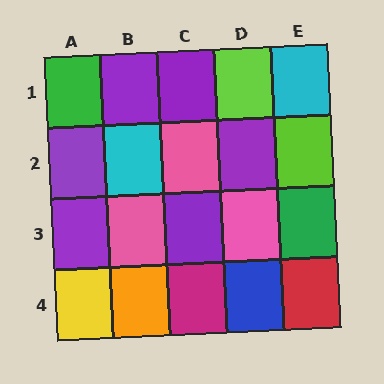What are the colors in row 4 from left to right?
Yellow, orange, magenta, blue, red.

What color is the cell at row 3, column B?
Pink.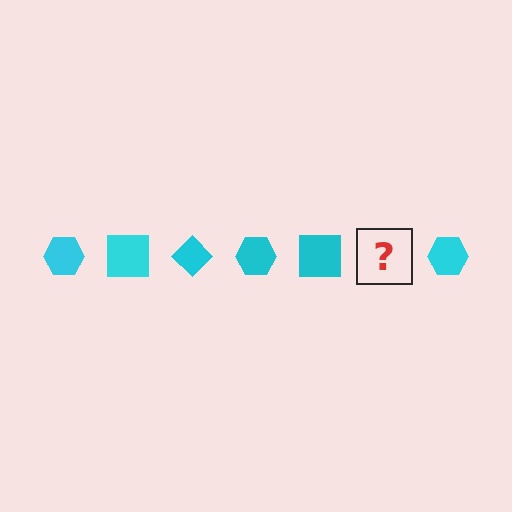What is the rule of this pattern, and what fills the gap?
The rule is that the pattern cycles through hexagon, square, diamond shapes in cyan. The gap should be filled with a cyan diamond.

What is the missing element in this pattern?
The missing element is a cyan diamond.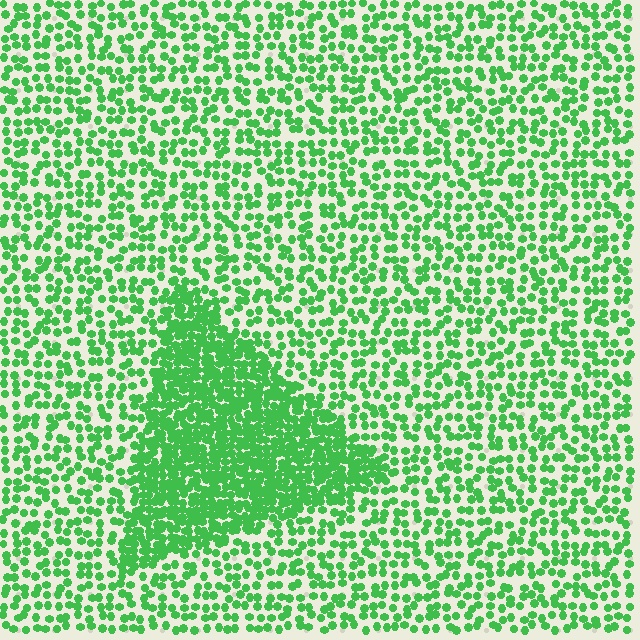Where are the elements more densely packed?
The elements are more densely packed inside the triangle boundary.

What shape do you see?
I see a triangle.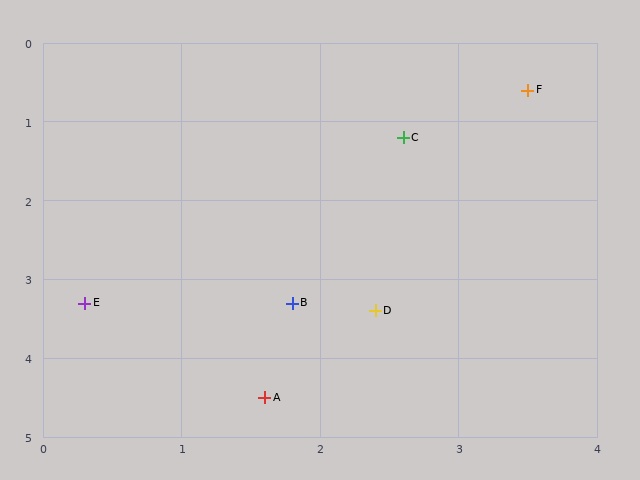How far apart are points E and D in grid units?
Points E and D are about 2.1 grid units apart.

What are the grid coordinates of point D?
Point D is at approximately (2.4, 3.4).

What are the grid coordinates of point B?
Point B is at approximately (1.8, 3.3).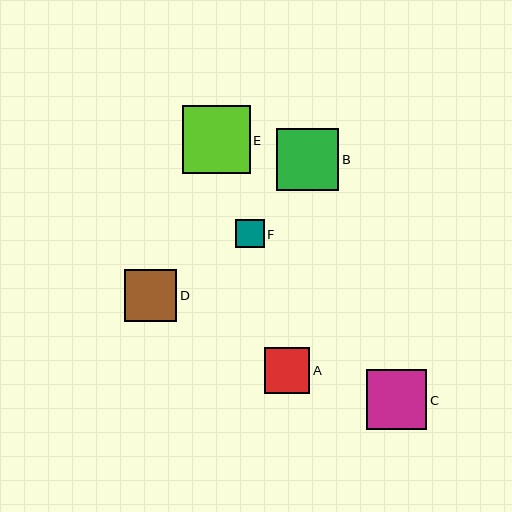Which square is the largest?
Square E is the largest with a size of approximately 68 pixels.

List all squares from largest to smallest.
From largest to smallest: E, B, C, D, A, F.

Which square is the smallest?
Square F is the smallest with a size of approximately 28 pixels.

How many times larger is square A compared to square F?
Square A is approximately 1.6 times the size of square F.